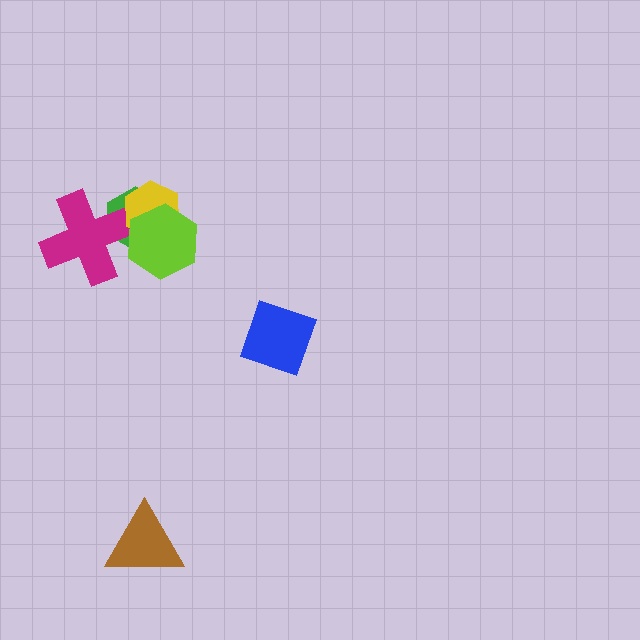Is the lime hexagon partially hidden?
No, no other shape covers it.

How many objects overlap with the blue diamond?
0 objects overlap with the blue diamond.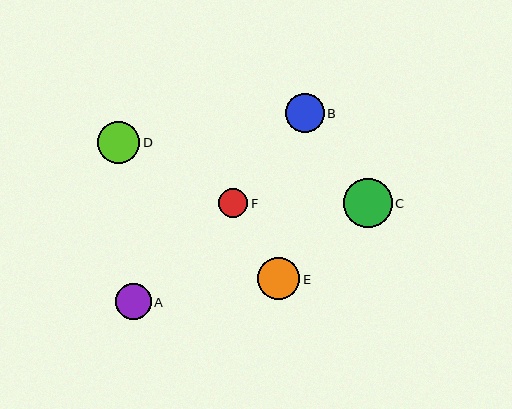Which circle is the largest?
Circle C is the largest with a size of approximately 49 pixels.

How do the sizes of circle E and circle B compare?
Circle E and circle B are approximately the same size.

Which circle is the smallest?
Circle F is the smallest with a size of approximately 29 pixels.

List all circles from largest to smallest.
From largest to smallest: C, D, E, B, A, F.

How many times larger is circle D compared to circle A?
Circle D is approximately 1.2 times the size of circle A.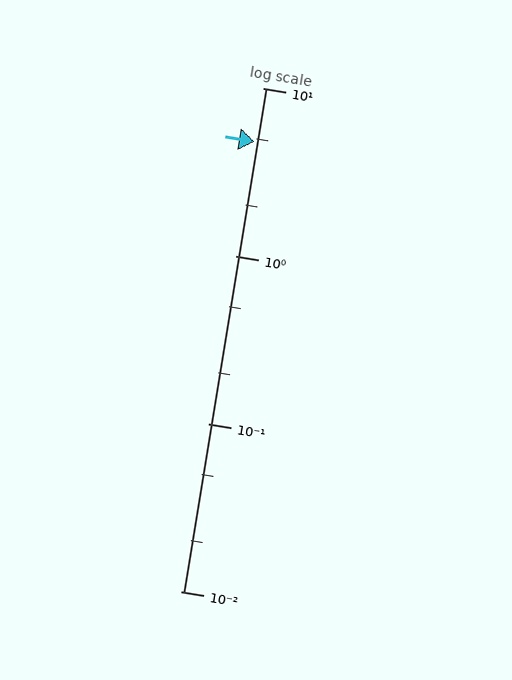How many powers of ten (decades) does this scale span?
The scale spans 3 decades, from 0.01 to 10.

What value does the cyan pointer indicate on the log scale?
The pointer indicates approximately 4.8.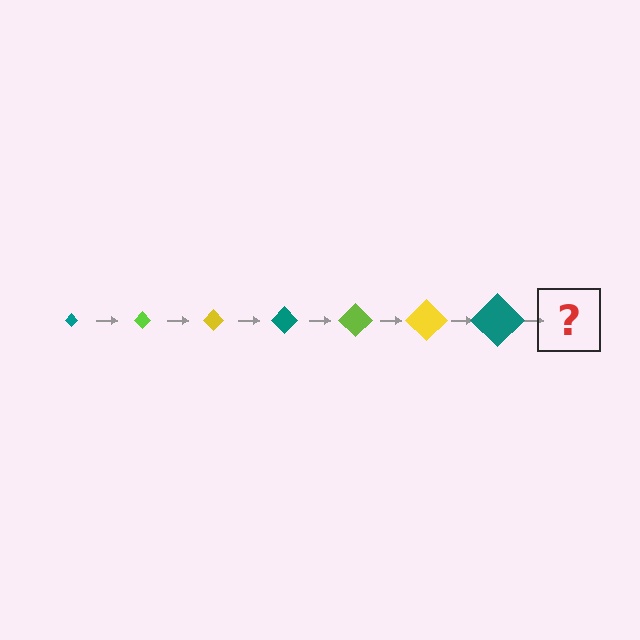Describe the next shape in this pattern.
It should be a lime diamond, larger than the previous one.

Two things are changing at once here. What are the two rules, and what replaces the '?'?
The two rules are that the diamond grows larger each step and the color cycles through teal, lime, and yellow. The '?' should be a lime diamond, larger than the previous one.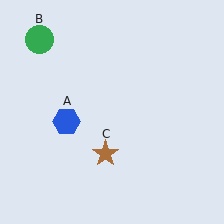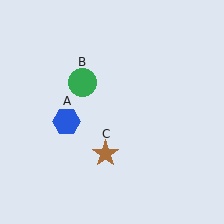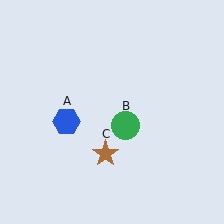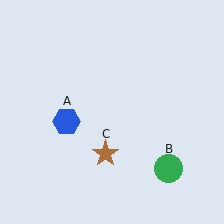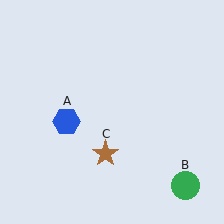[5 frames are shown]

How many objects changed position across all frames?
1 object changed position: green circle (object B).